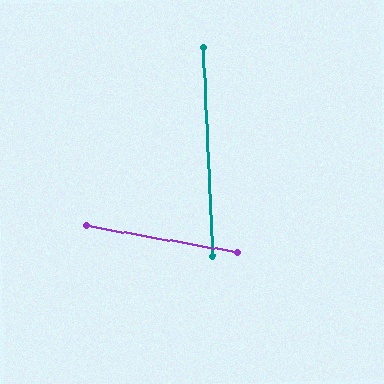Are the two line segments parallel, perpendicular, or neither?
Neither parallel nor perpendicular — they differ by about 77°.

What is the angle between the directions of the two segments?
Approximately 77 degrees.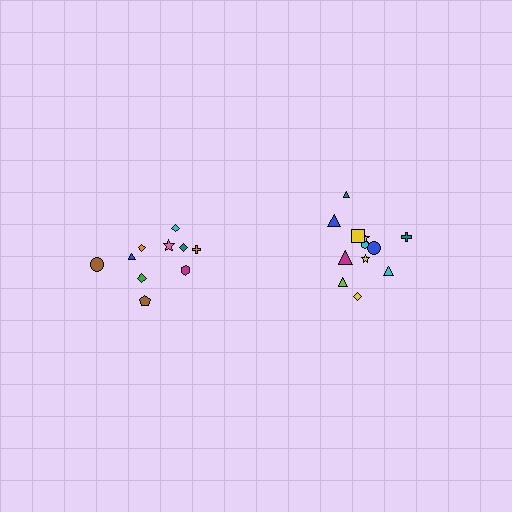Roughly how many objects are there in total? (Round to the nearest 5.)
Roughly 20 objects in total.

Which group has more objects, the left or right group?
The right group.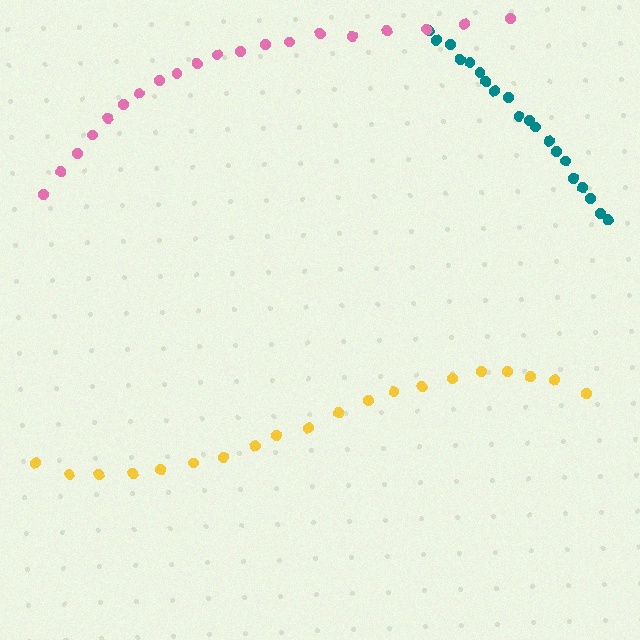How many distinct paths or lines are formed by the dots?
There are 3 distinct paths.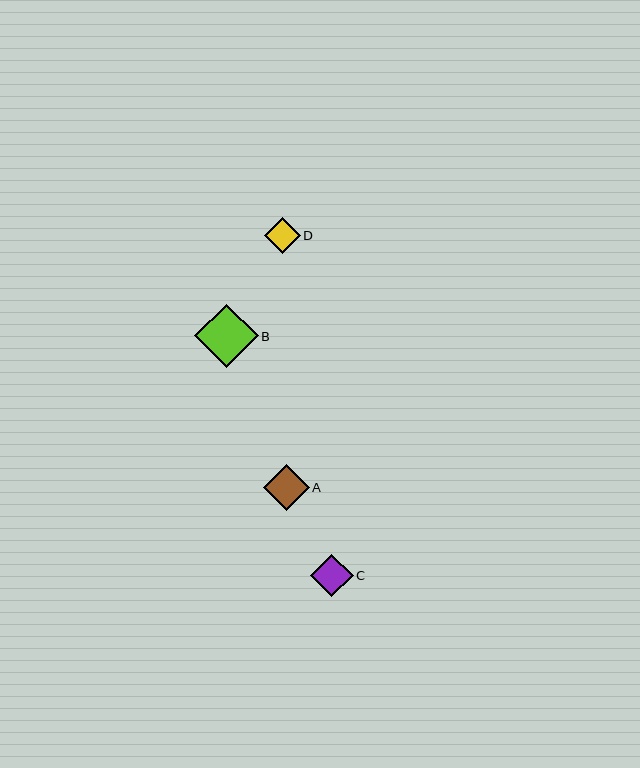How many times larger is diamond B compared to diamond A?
Diamond B is approximately 1.4 times the size of diamond A.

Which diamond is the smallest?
Diamond D is the smallest with a size of approximately 36 pixels.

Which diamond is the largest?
Diamond B is the largest with a size of approximately 64 pixels.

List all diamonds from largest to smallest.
From largest to smallest: B, A, C, D.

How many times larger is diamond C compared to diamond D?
Diamond C is approximately 1.2 times the size of diamond D.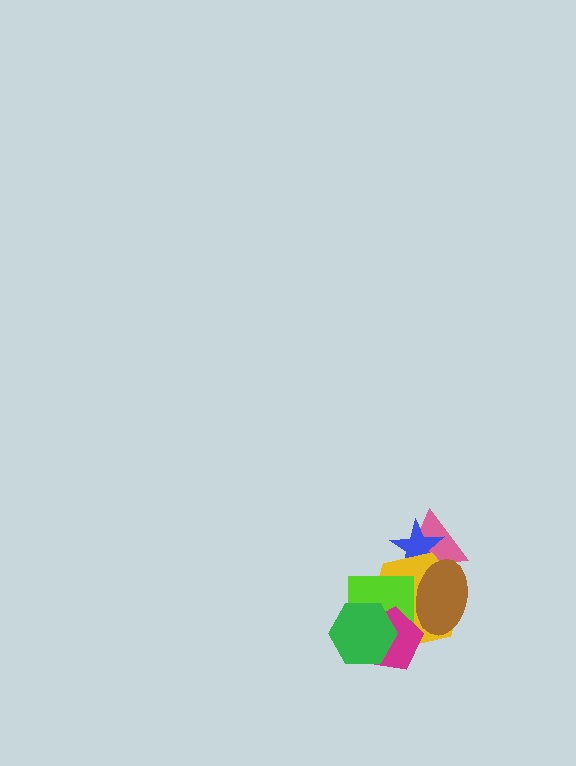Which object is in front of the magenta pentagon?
The green hexagon is in front of the magenta pentagon.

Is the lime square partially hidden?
Yes, it is partially covered by another shape.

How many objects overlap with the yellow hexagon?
6 objects overlap with the yellow hexagon.